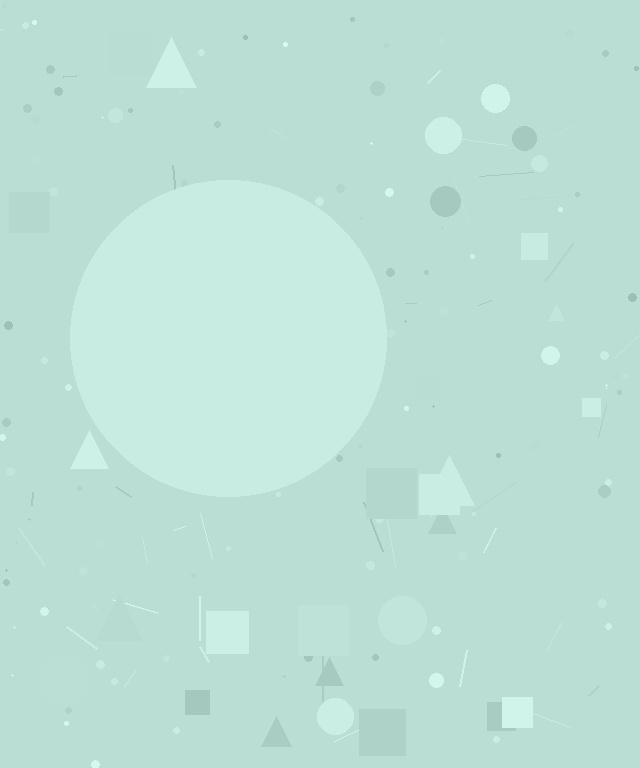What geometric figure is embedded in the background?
A circle is embedded in the background.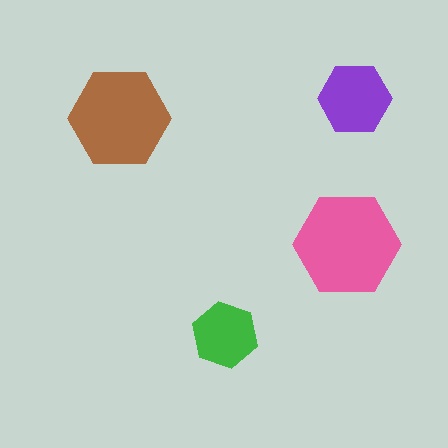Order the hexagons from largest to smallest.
the pink one, the brown one, the purple one, the green one.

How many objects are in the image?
There are 4 objects in the image.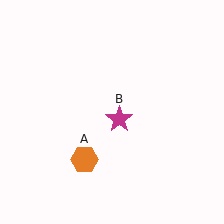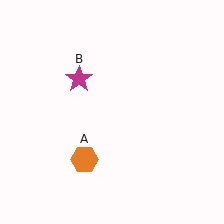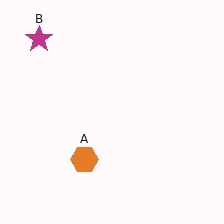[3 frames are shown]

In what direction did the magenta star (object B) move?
The magenta star (object B) moved up and to the left.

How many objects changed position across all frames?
1 object changed position: magenta star (object B).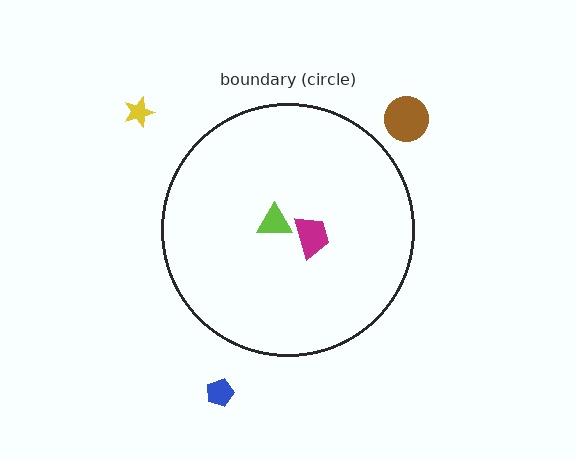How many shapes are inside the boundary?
2 inside, 3 outside.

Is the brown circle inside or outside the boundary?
Outside.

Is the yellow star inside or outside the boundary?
Outside.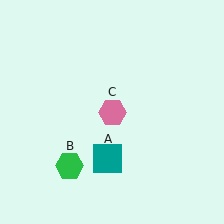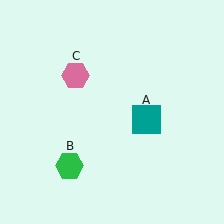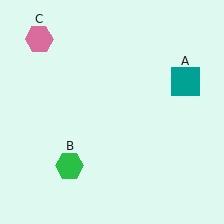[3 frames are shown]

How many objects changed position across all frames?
2 objects changed position: teal square (object A), pink hexagon (object C).